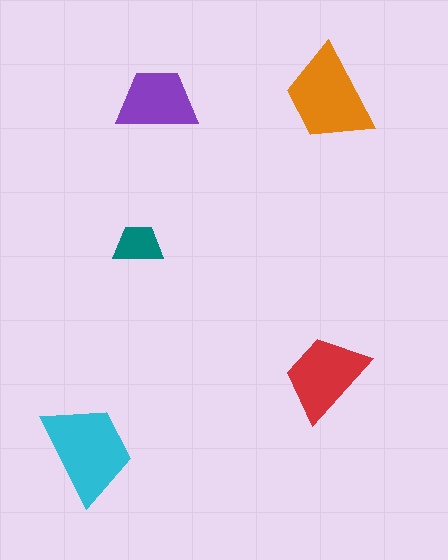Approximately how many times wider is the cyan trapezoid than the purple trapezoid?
About 1.5 times wider.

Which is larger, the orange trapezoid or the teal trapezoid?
The orange one.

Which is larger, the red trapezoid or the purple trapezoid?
The red one.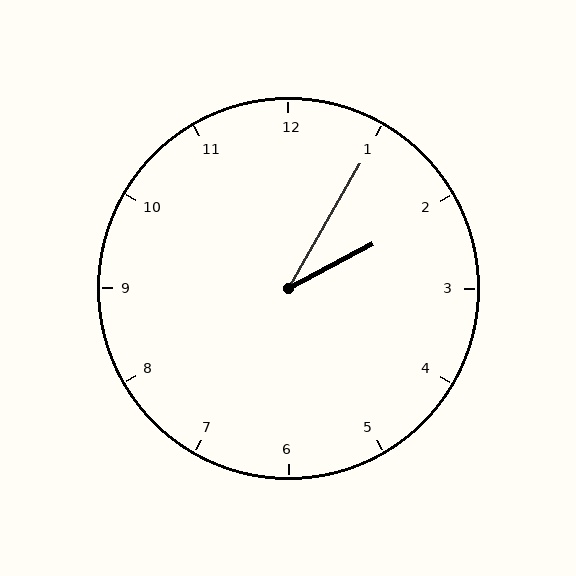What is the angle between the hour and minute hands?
Approximately 32 degrees.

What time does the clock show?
2:05.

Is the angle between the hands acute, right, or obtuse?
It is acute.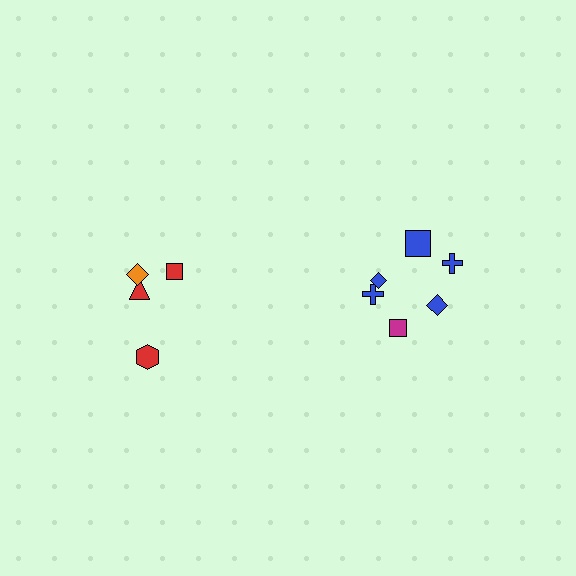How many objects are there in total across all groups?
There are 10 objects.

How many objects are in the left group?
There are 4 objects.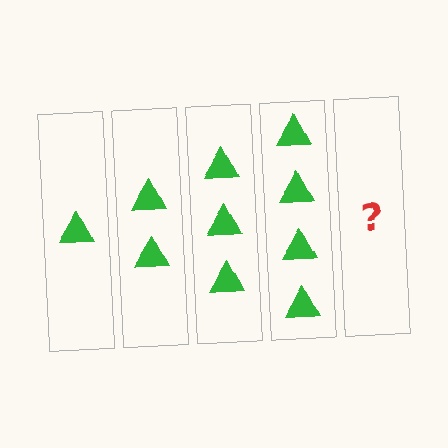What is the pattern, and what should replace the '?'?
The pattern is that each step adds one more triangle. The '?' should be 5 triangles.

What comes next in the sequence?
The next element should be 5 triangles.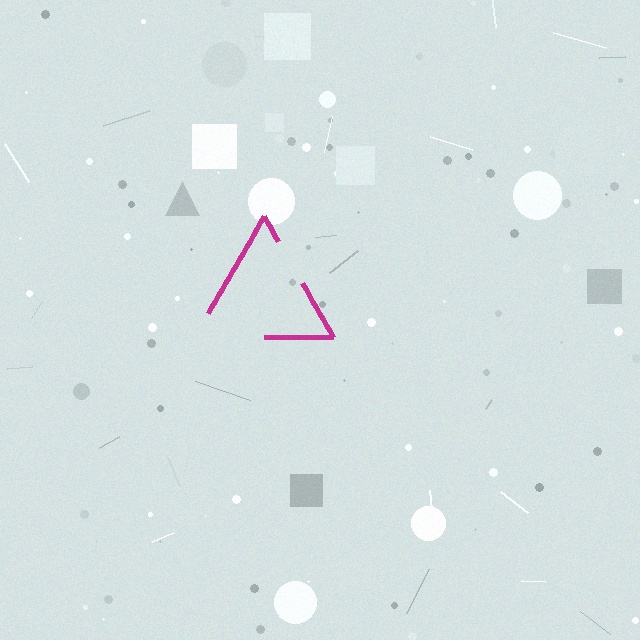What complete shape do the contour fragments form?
The contour fragments form a triangle.